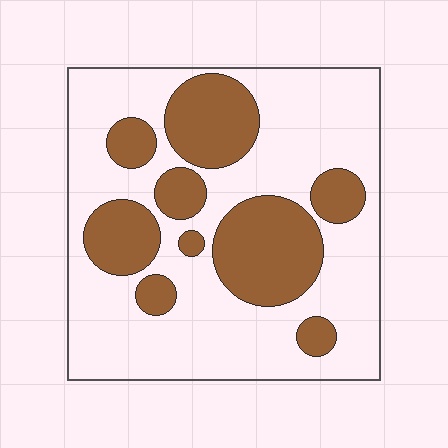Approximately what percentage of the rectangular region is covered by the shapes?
Approximately 30%.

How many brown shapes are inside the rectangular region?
9.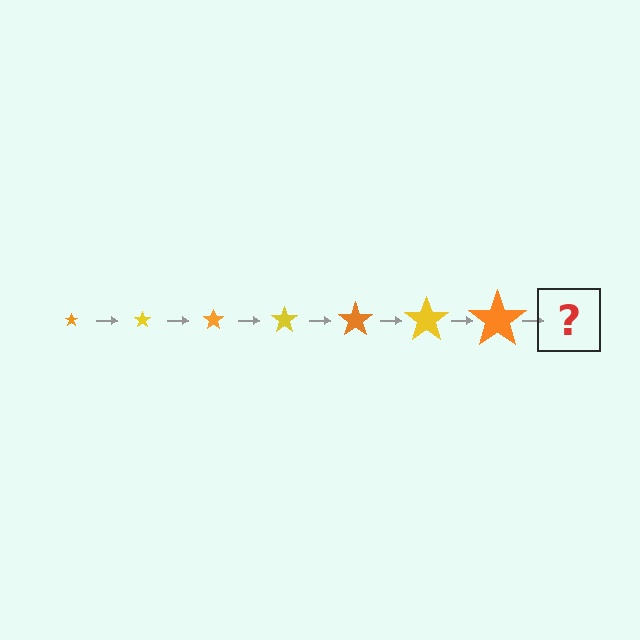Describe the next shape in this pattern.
It should be a yellow star, larger than the previous one.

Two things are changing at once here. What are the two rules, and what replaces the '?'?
The two rules are that the star grows larger each step and the color cycles through orange and yellow. The '?' should be a yellow star, larger than the previous one.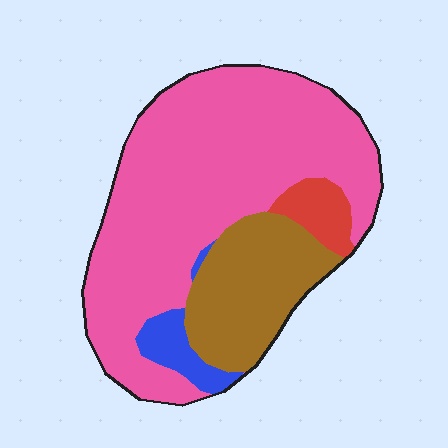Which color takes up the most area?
Pink, at roughly 65%.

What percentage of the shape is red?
Red covers around 5% of the shape.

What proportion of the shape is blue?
Blue covers roughly 5% of the shape.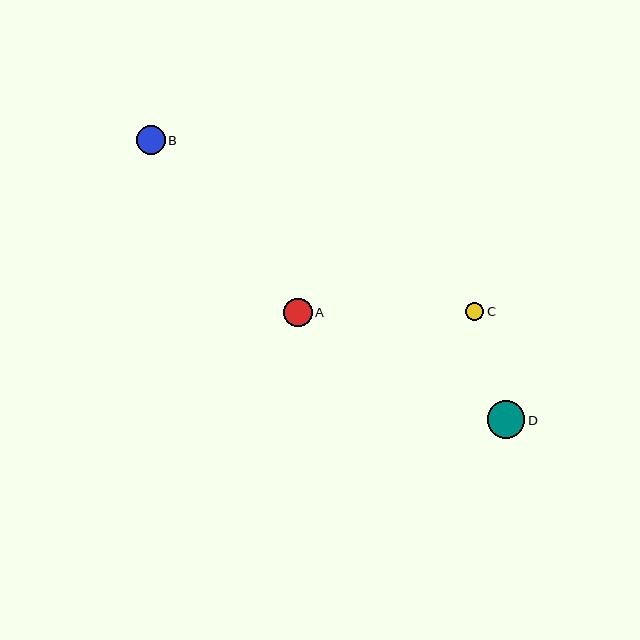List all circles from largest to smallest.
From largest to smallest: D, B, A, C.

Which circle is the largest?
Circle D is the largest with a size of approximately 37 pixels.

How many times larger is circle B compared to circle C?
Circle B is approximately 1.6 times the size of circle C.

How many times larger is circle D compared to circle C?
Circle D is approximately 2.0 times the size of circle C.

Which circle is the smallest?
Circle C is the smallest with a size of approximately 18 pixels.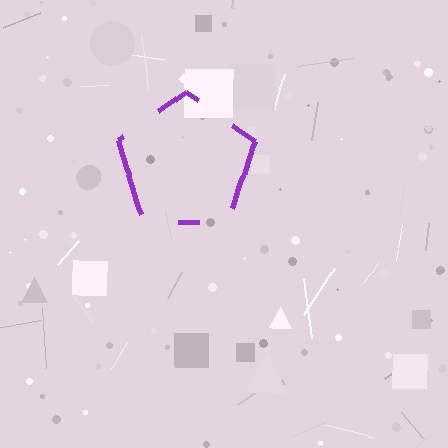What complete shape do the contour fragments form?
The contour fragments form a pentagon.